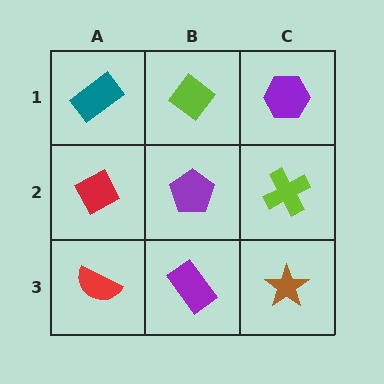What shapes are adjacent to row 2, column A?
A teal rectangle (row 1, column A), a red semicircle (row 3, column A), a purple pentagon (row 2, column B).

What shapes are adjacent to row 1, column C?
A lime cross (row 2, column C), a lime diamond (row 1, column B).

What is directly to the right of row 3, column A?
A purple rectangle.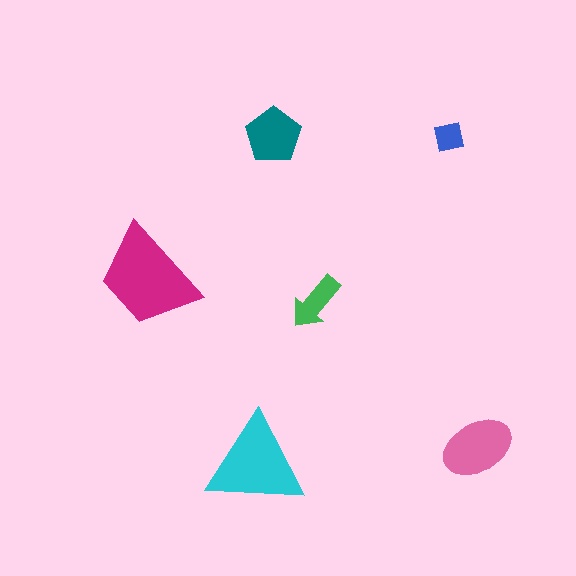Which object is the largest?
The magenta trapezoid.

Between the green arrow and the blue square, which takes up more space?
The green arrow.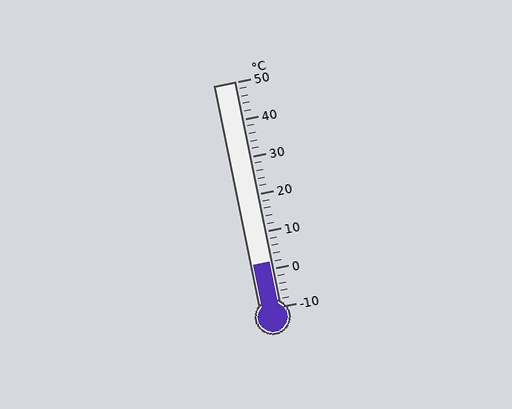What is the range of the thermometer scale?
The thermometer scale ranges from -10°C to 50°C.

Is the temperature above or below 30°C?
The temperature is below 30°C.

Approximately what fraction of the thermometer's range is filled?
The thermometer is filled to approximately 20% of its range.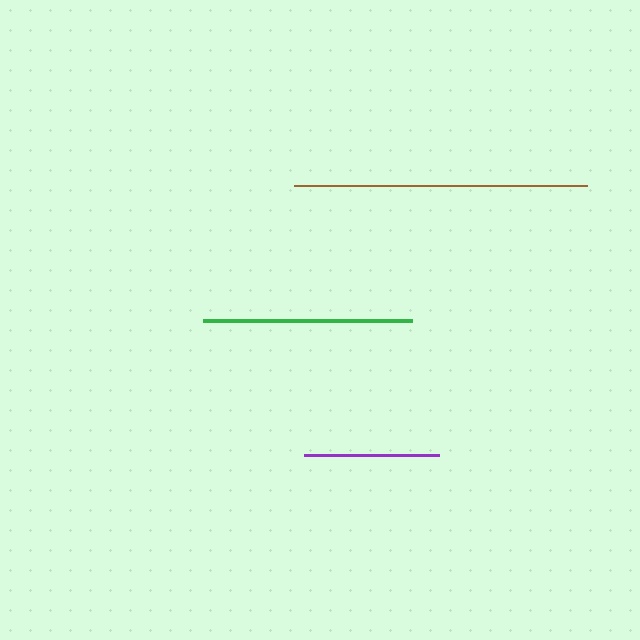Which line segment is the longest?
The brown line is the longest at approximately 293 pixels.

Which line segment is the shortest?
The purple line is the shortest at approximately 135 pixels.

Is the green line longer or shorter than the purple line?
The green line is longer than the purple line.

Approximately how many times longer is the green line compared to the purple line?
The green line is approximately 1.6 times the length of the purple line.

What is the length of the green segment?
The green segment is approximately 210 pixels long.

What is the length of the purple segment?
The purple segment is approximately 135 pixels long.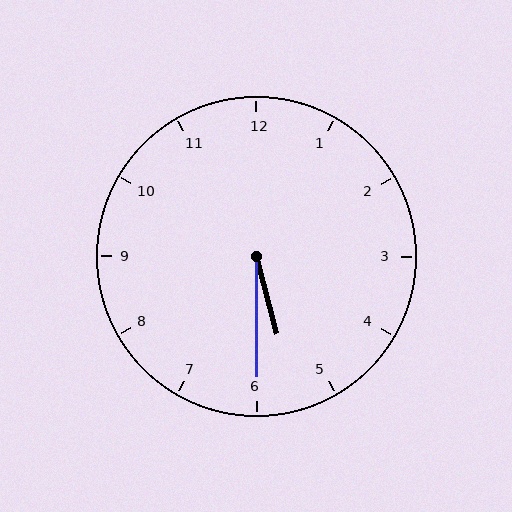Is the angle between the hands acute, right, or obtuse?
It is acute.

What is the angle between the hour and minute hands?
Approximately 15 degrees.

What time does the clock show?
5:30.